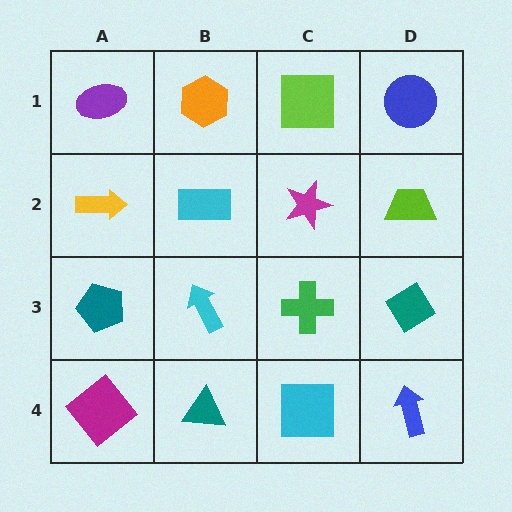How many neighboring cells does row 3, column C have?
4.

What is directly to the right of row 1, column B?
A lime square.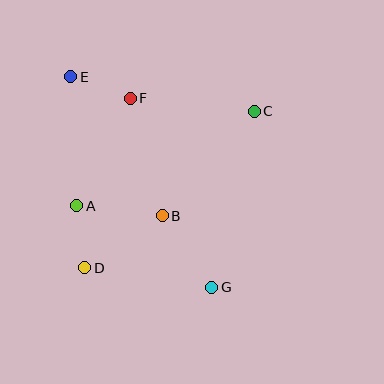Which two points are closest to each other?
Points A and D are closest to each other.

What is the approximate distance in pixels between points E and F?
The distance between E and F is approximately 63 pixels.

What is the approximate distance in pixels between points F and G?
The distance between F and G is approximately 206 pixels.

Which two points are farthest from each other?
Points E and G are farthest from each other.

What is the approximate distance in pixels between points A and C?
The distance between A and C is approximately 201 pixels.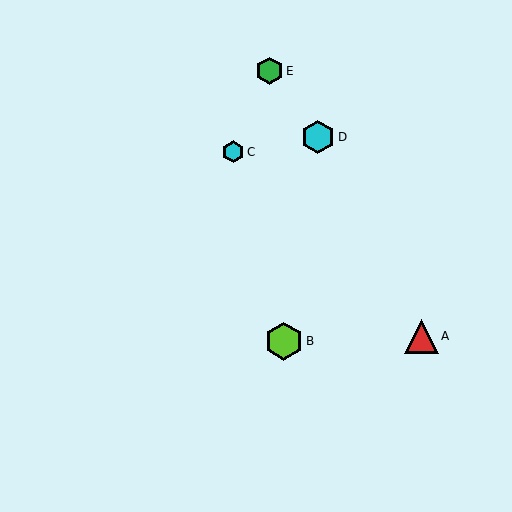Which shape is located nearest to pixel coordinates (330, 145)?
The cyan hexagon (labeled D) at (318, 137) is nearest to that location.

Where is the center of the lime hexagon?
The center of the lime hexagon is at (284, 341).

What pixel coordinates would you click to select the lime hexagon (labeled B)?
Click at (284, 341) to select the lime hexagon B.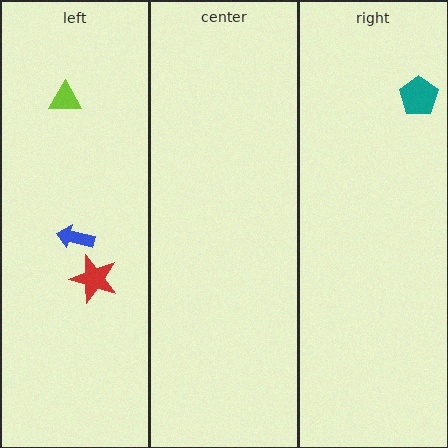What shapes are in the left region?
The red star, the blue arrow, the lime triangle.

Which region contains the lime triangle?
The left region.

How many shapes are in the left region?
3.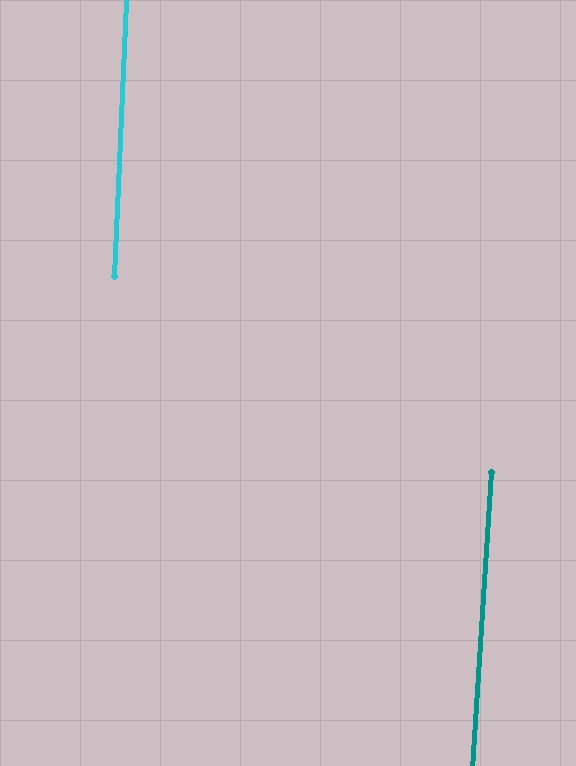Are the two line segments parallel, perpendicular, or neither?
Parallel — their directions differ by only 1.3°.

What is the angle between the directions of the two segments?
Approximately 1 degree.